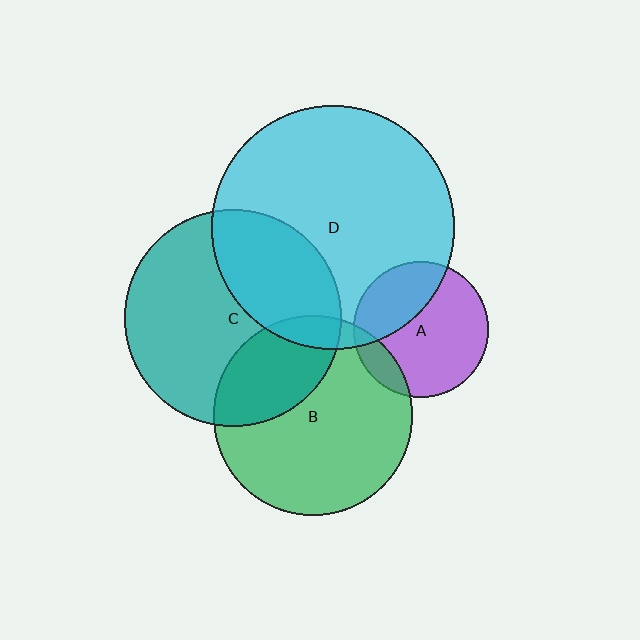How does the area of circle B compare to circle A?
Approximately 2.2 times.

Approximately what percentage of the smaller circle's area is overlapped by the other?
Approximately 10%.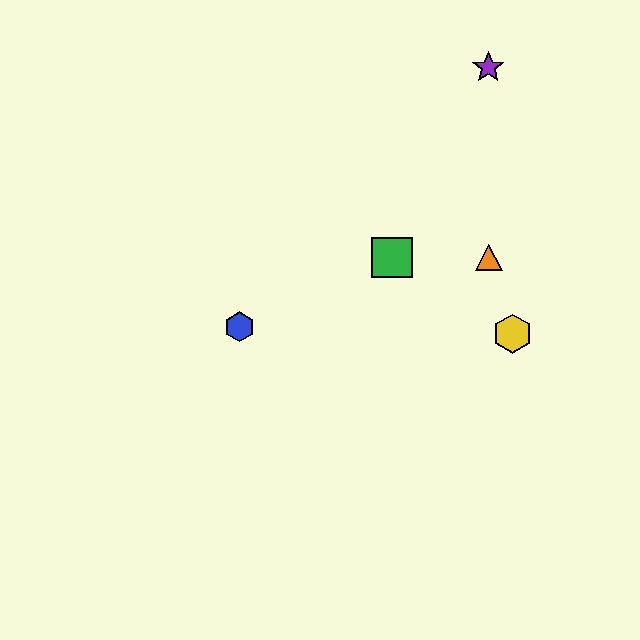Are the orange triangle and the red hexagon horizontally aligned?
Yes, both are at y≈258.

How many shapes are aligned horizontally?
3 shapes (the red hexagon, the green square, the orange triangle) are aligned horizontally.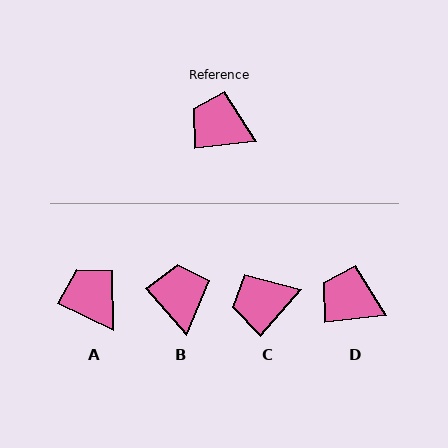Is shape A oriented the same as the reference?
No, it is off by about 31 degrees.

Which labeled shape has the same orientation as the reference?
D.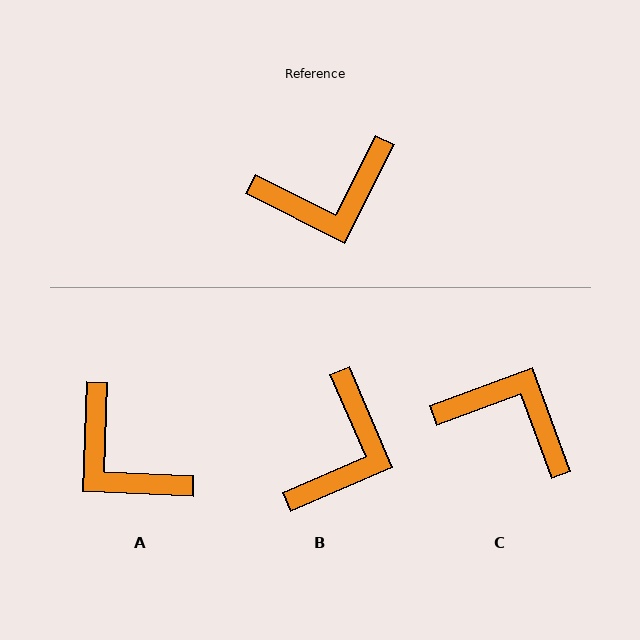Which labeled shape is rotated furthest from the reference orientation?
C, about 137 degrees away.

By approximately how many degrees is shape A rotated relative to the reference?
Approximately 65 degrees clockwise.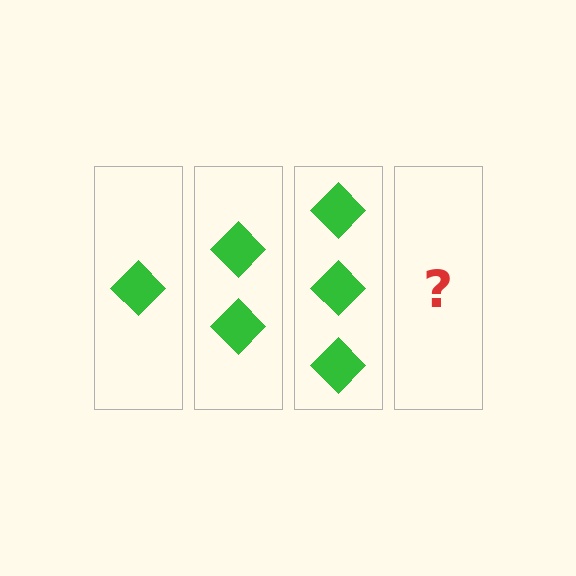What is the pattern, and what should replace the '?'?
The pattern is that each step adds one more diamond. The '?' should be 4 diamonds.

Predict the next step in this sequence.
The next step is 4 diamonds.